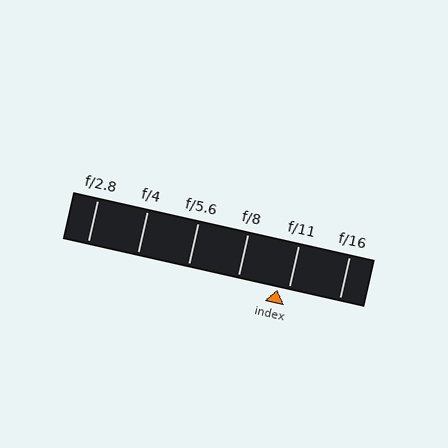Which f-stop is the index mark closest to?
The index mark is closest to f/11.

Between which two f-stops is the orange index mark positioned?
The index mark is between f/8 and f/11.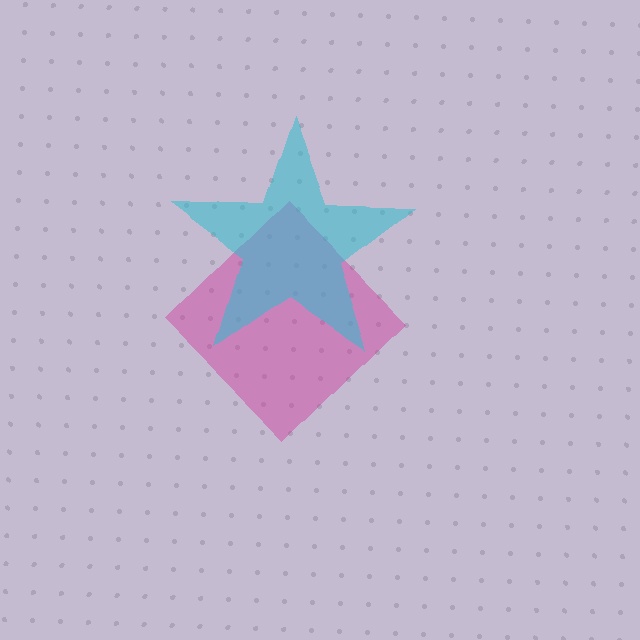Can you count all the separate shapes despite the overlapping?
Yes, there are 2 separate shapes.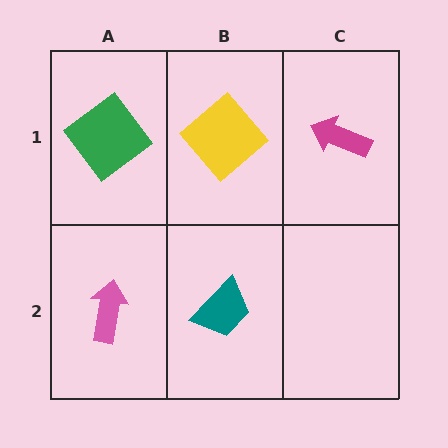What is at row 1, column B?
A yellow diamond.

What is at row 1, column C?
A magenta arrow.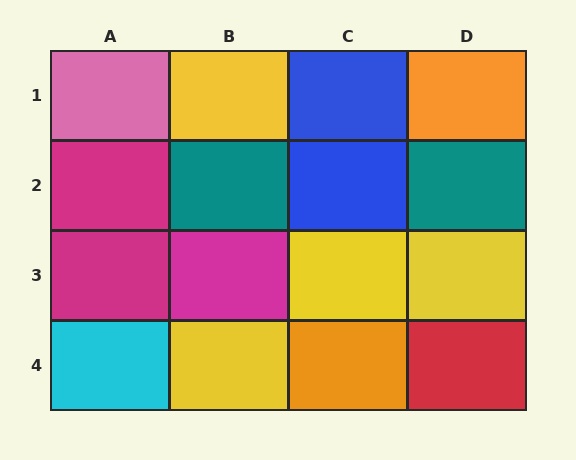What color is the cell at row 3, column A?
Magenta.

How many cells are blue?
2 cells are blue.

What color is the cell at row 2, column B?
Teal.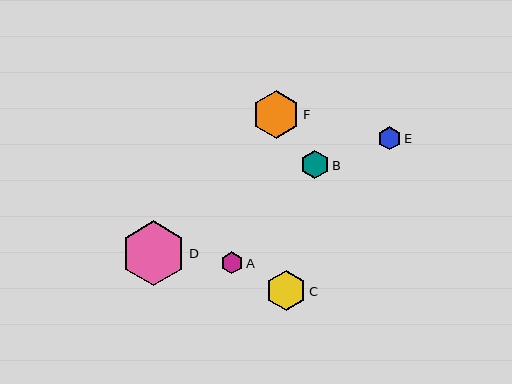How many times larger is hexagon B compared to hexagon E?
Hexagon B is approximately 1.2 times the size of hexagon E.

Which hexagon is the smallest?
Hexagon A is the smallest with a size of approximately 22 pixels.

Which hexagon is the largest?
Hexagon D is the largest with a size of approximately 65 pixels.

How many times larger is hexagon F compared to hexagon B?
Hexagon F is approximately 1.6 times the size of hexagon B.